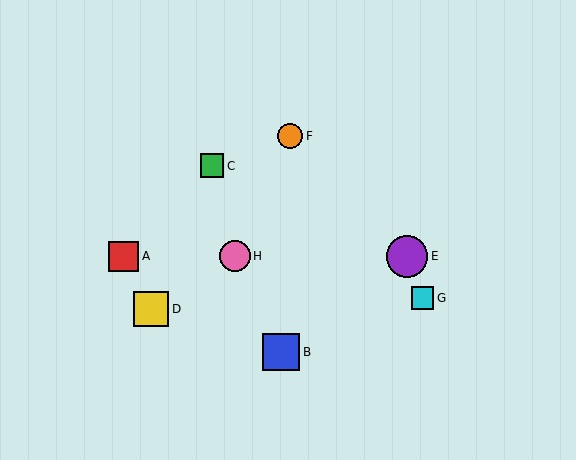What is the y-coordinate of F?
Object F is at y≈136.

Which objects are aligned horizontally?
Objects A, E, H are aligned horizontally.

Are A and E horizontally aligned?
Yes, both are at y≈256.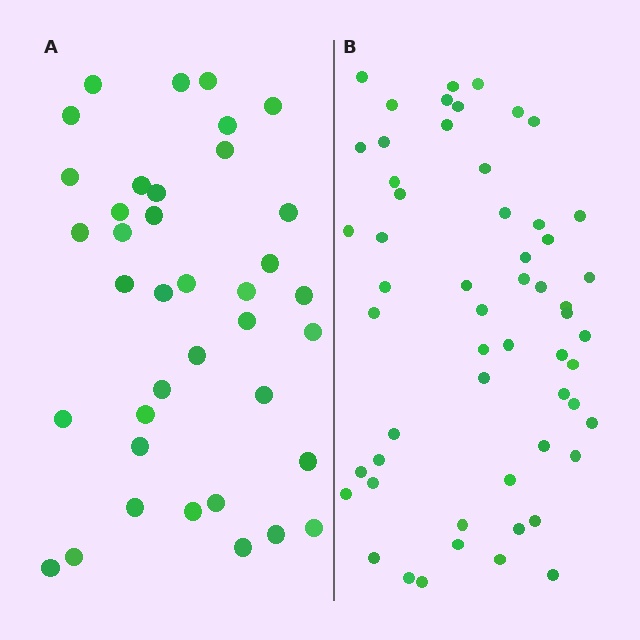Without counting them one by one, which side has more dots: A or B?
Region B (the right region) has more dots.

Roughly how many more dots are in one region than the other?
Region B has approximately 20 more dots than region A.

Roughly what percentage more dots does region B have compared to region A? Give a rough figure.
About 45% more.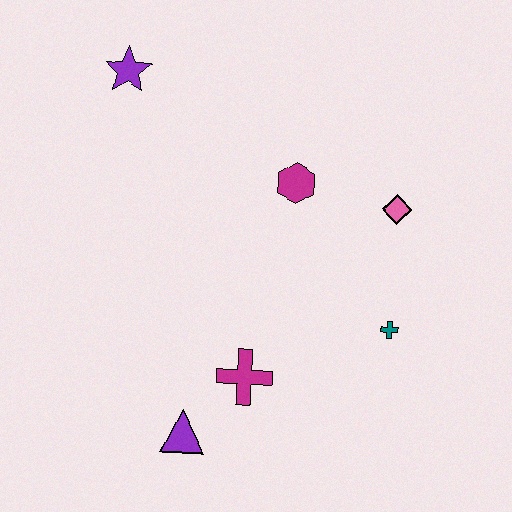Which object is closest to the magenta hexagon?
The pink diamond is closest to the magenta hexagon.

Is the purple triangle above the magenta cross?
No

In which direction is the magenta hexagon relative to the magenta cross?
The magenta hexagon is above the magenta cross.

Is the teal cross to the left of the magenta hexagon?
No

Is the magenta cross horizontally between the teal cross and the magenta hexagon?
No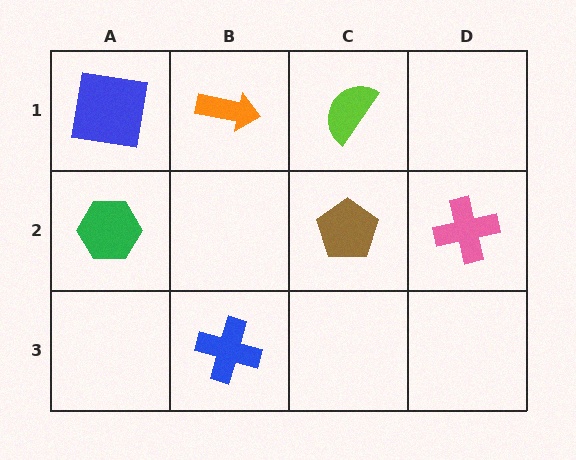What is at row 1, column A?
A blue square.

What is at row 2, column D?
A pink cross.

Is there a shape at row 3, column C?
No, that cell is empty.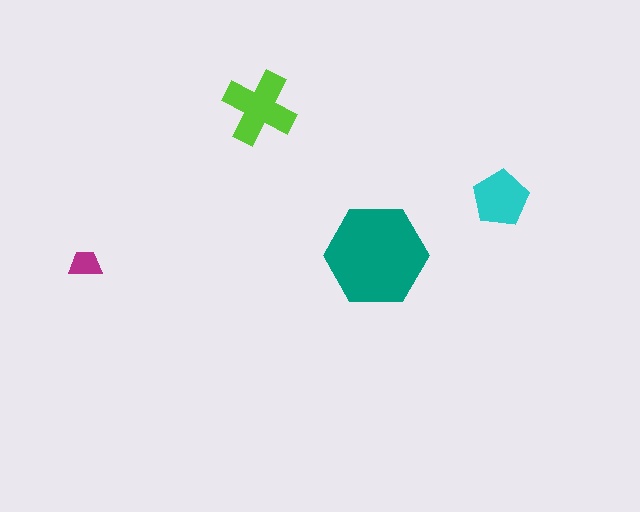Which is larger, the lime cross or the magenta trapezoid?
The lime cross.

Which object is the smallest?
The magenta trapezoid.